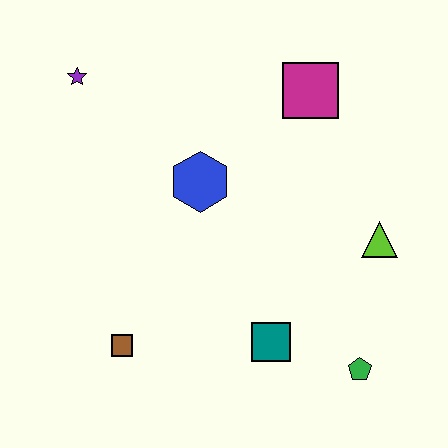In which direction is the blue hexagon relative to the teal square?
The blue hexagon is above the teal square.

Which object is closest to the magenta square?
The blue hexagon is closest to the magenta square.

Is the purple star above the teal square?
Yes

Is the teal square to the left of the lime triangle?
Yes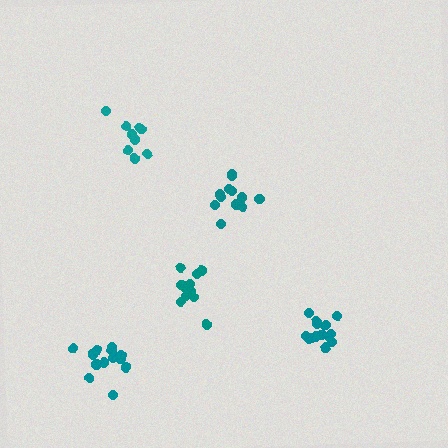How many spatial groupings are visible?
There are 5 spatial groupings.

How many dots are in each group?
Group 1: 14 dots, Group 2: 9 dots, Group 3: 14 dots, Group 4: 14 dots, Group 5: 12 dots (63 total).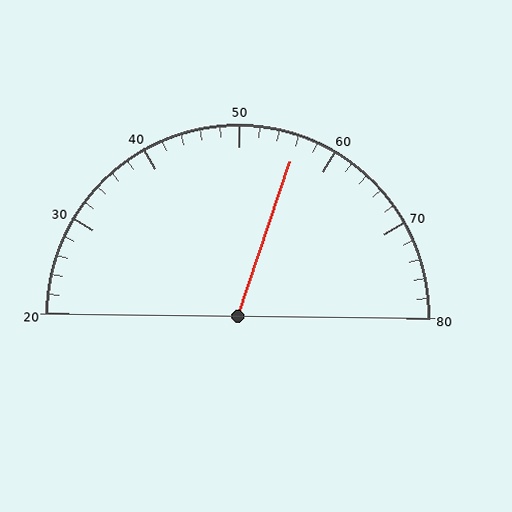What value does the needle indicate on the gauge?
The needle indicates approximately 56.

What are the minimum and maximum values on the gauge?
The gauge ranges from 20 to 80.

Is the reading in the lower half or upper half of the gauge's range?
The reading is in the upper half of the range (20 to 80).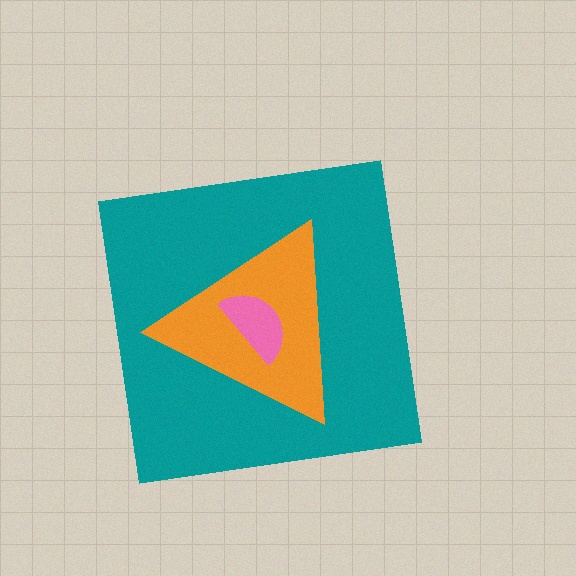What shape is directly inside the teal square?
The orange triangle.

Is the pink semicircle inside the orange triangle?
Yes.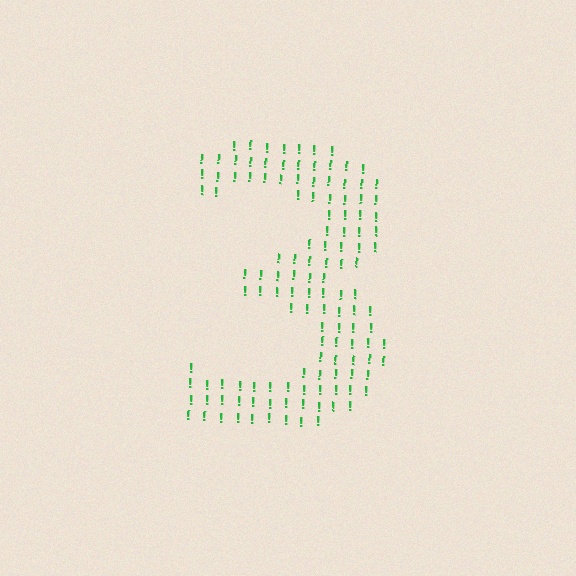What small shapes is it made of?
It is made of small exclamation marks.